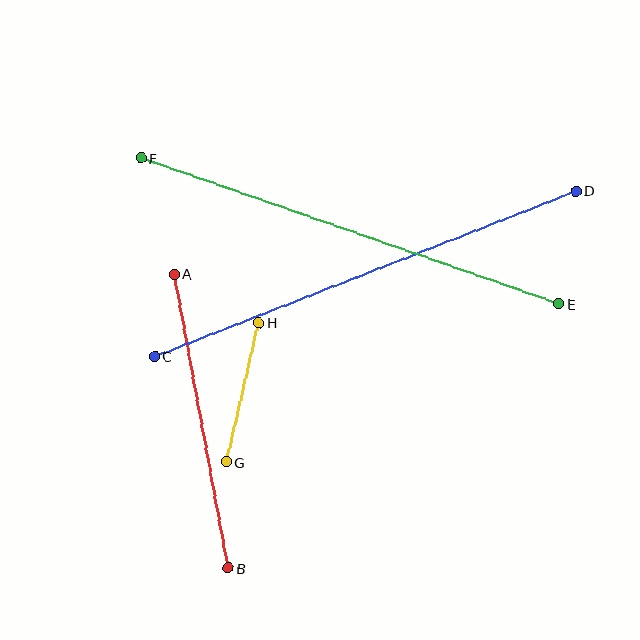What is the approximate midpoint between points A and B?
The midpoint is at approximately (201, 421) pixels.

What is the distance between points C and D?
The distance is approximately 453 pixels.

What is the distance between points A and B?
The distance is approximately 299 pixels.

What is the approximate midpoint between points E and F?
The midpoint is at approximately (350, 231) pixels.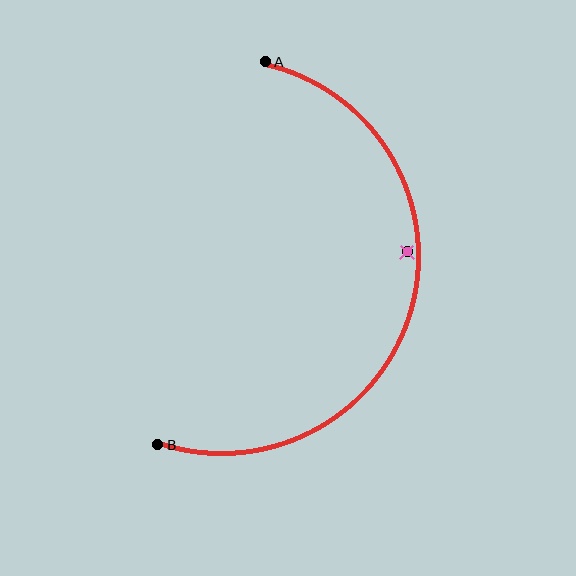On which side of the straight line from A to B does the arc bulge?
The arc bulges to the right of the straight line connecting A and B.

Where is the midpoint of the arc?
The arc midpoint is the point on the curve farthest from the straight line joining A and B. It sits to the right of that line.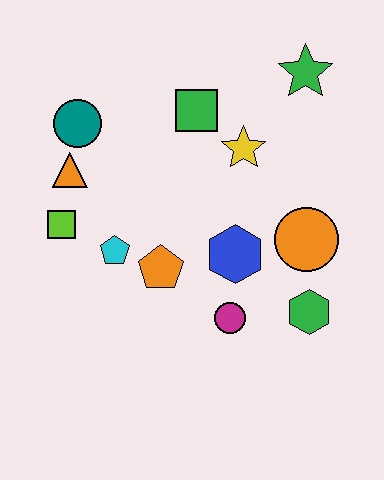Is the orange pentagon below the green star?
Yes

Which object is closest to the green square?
The yellow star is closest to the green square.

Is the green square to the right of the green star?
No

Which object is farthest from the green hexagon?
The teal circle is farthest from the green hexagon.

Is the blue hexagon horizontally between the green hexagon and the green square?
Yes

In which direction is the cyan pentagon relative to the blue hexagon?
The cyan pentagon is to the left of the blue hexagon.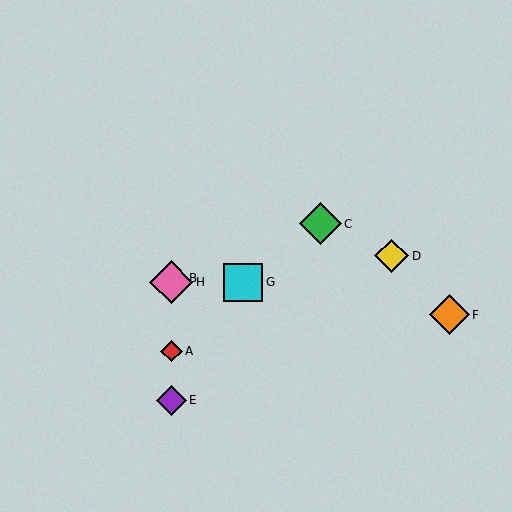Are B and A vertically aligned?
Yes, both are at x≈171.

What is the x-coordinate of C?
Object C is at x≈320.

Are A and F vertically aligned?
No, A is at x≈171 and F is at x≈449.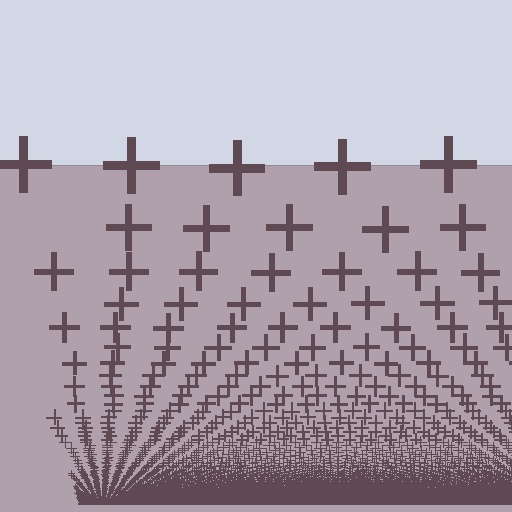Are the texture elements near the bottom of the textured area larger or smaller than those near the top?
Smaller. The gradient is inverted — elements near the bottom are smaller and denser.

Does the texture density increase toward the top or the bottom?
Density increases toward the bottom.